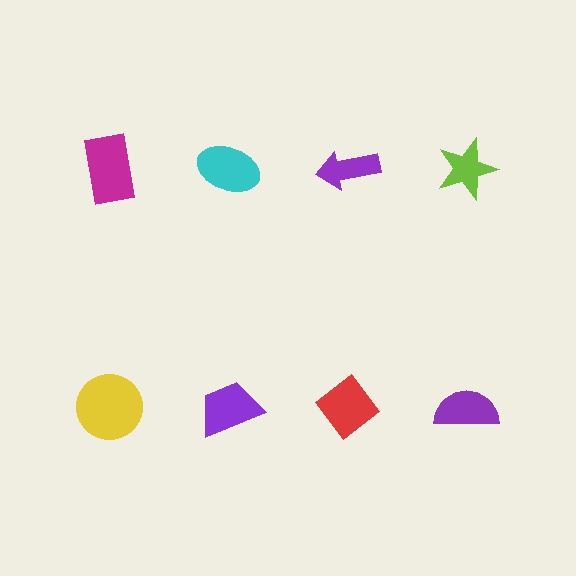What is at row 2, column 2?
A purple trapezoid.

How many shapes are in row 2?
4 shapes.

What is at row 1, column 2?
A cyan ellipse.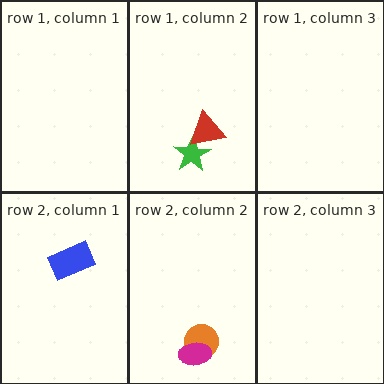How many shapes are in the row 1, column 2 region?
2.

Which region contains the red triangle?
The row 1, column 2 region.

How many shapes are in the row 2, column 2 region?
2.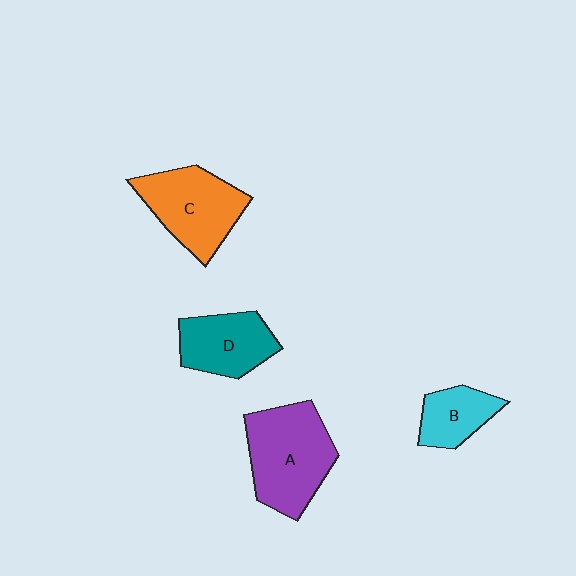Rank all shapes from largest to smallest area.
From largest to smallest: A (purple), C (orange), D (teal), B (cyan).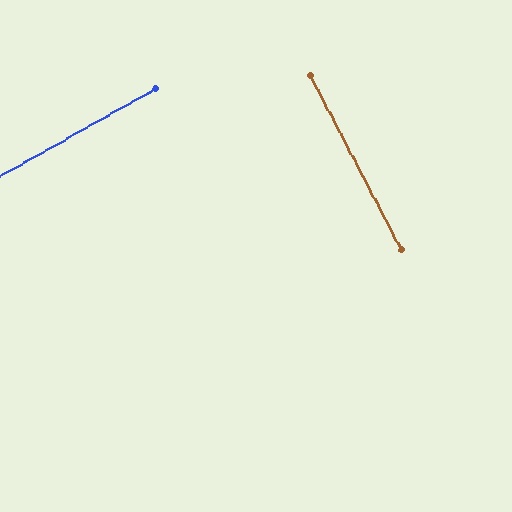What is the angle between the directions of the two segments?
Approximately 88 degrees.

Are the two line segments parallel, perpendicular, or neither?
Perpendicular — they meet at approximately 88°.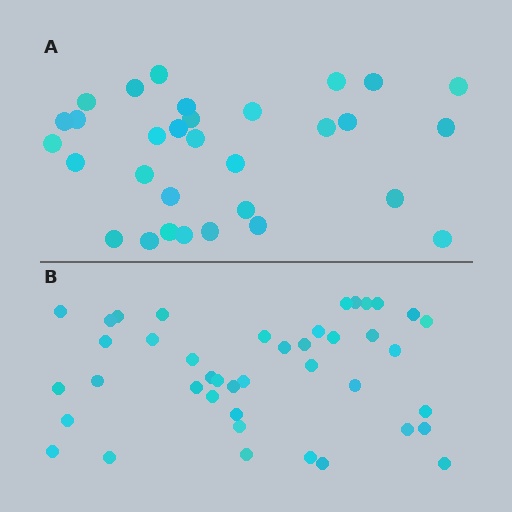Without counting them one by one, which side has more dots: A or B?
Region B (the bottom region) has more dots.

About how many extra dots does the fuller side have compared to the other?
Region B has roughly 12 or so more dots than region A.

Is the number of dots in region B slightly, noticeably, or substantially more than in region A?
Region B has noticeably more, but not dramatically so. The ratio is roughly 1.4 to 1.